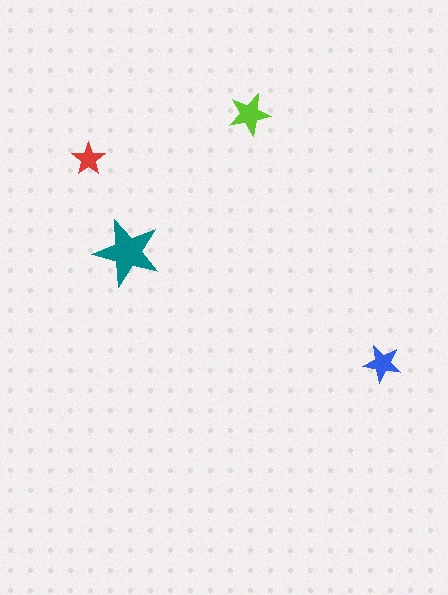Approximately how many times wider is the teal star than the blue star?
About 2 times wider.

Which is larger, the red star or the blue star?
The blue one.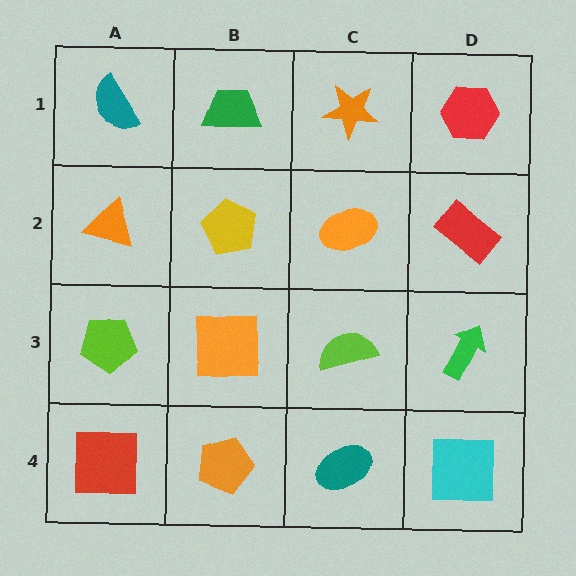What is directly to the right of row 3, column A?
An orange square.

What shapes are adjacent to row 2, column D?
A red hexagon (row 1, column D), a green arrow (row 3, column D), an orange ellipse (row 2, column C).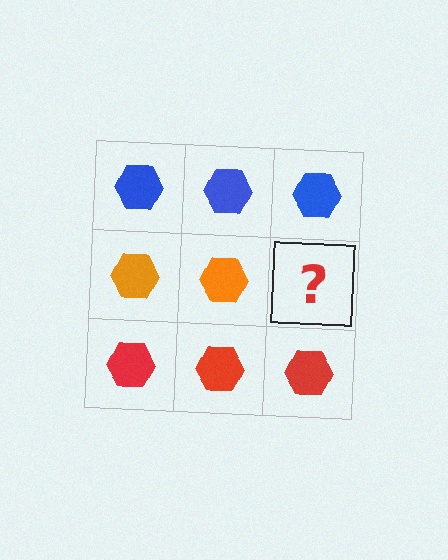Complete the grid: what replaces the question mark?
The question mark should be replaced with an orange hexagon.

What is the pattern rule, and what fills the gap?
The rule is that each row has a consistent color. The gap should be filled with an orange hexagon.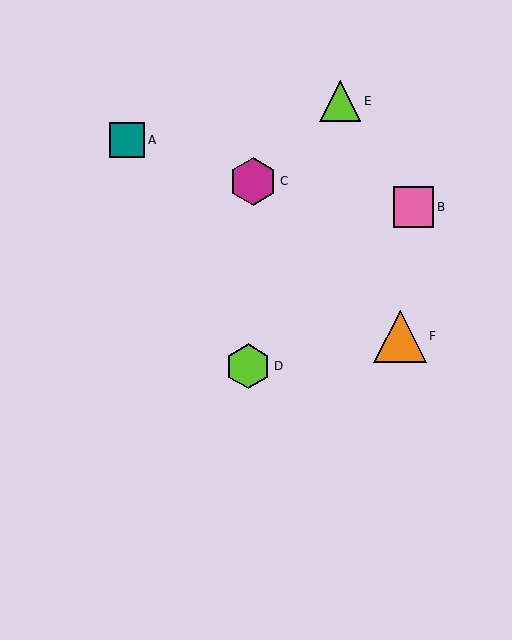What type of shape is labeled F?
Shape F is an orange triangle.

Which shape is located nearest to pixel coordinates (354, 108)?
The lime triangle (labeled E) at (340, 101) is nearest to that location.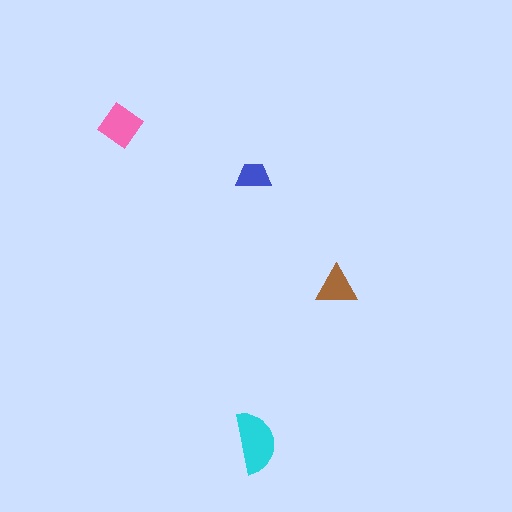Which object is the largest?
The cyan semicircle.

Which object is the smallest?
The blue trapezoid.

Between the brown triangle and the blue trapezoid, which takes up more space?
The brown triangle.